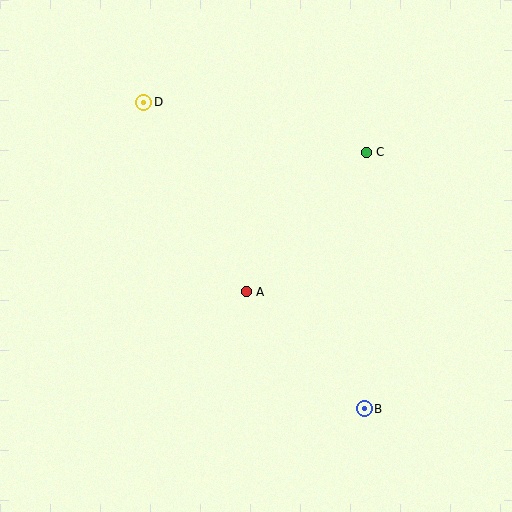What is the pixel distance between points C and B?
The distance between C and B is 257 pixels.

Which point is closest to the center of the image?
Point A at (246, 292) is closest to the center.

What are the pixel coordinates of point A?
Point A is at (246, 292).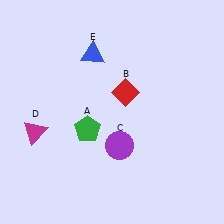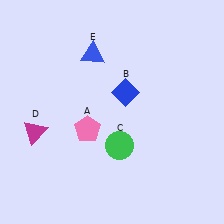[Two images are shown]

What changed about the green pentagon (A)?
In Image 1, A is green. In Image 2, it changed to pink.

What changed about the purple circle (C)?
In Image 1, C is purple. In Image 2, it changed to green.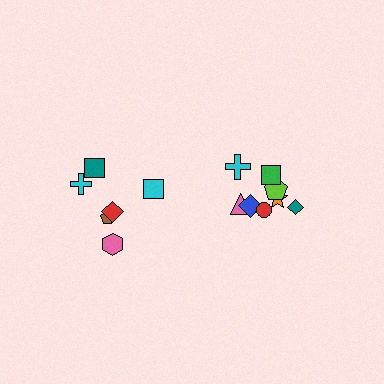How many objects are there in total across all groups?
There are 14 objects.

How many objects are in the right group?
There are 8 objects.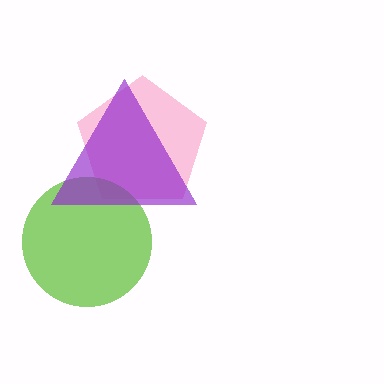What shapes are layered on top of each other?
The layered shapes are: a pink pentagon, a lime circle, a purple triangle.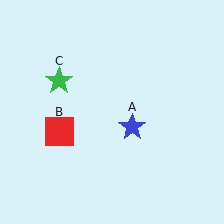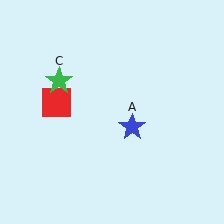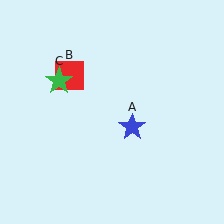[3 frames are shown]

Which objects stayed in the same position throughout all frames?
Blue star (object A) and green star (object C) remained stationary.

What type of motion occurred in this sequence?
The red square (object B) rotated clockwise around the center of the scene.